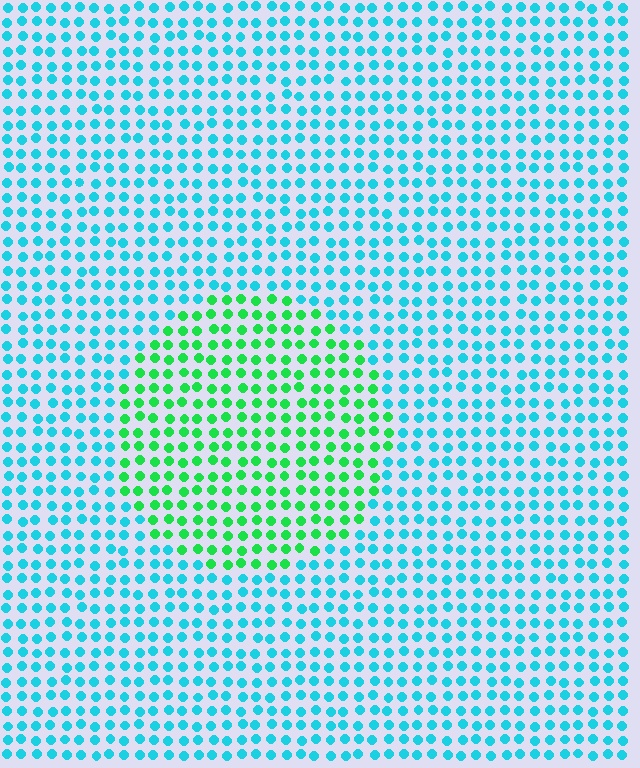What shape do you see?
I see a circle.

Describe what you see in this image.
The image is filled with small cyan elements in a uniform arrangement. A circle-shaped region is visible where the elements are tinted to a slightly different hue, forming a subtle color boundary.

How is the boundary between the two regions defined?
The boundary is defined purely by a slight shift in hue (about 51 degrees). Spacing, size, and orientation are identical on both sides.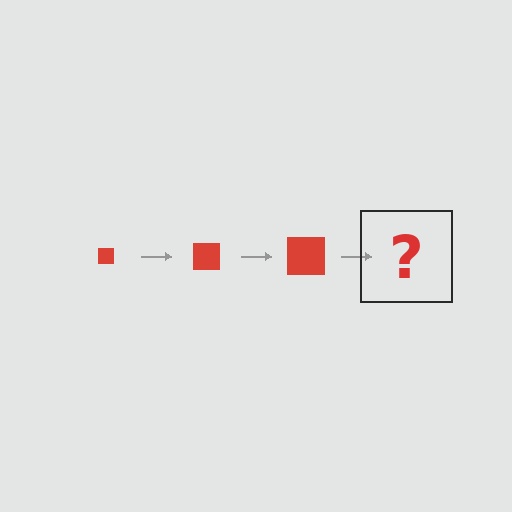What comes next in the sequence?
The next element should be a red square, larger than the previous one.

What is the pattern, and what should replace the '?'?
The pattern is that the square gets progressively larger each step. The '?' should be a red square, larger than the previous one.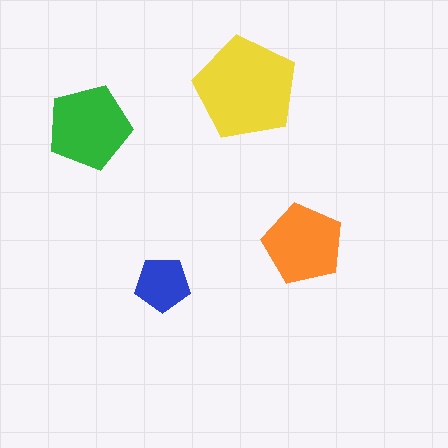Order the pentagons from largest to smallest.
the yellow one, the green one, the orange one, the blue one.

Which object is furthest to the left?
The green pentagon is leftmost.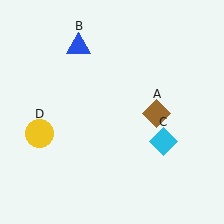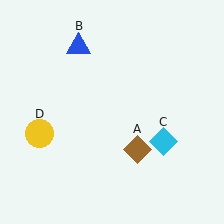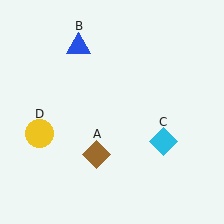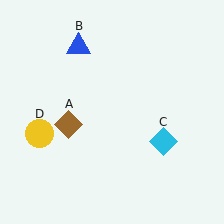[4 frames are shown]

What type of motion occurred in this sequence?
The brown diamond (object A) rotated clockwise around the center of the scene.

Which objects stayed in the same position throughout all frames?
Blue triangle (object B) and cyan diamond (object C) and yellow circle (object D) remained stationary.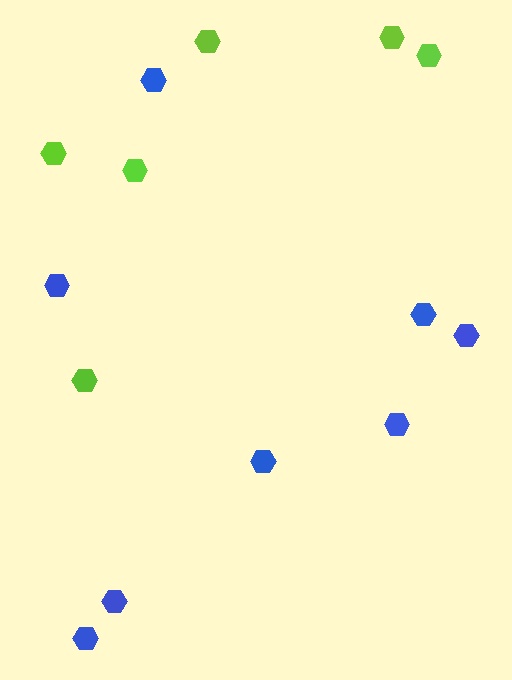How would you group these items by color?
There are 2 groups: one group of blue hexagons (8) and one group of lime hexagons (6).